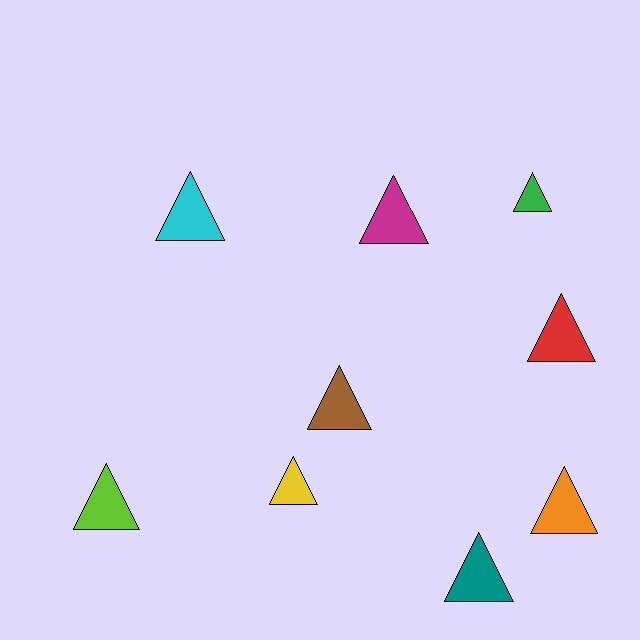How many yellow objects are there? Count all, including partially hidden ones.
There is 1 yellow object.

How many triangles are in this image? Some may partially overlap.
There are 9 triangles.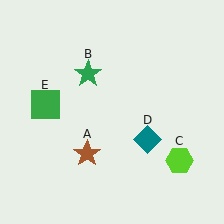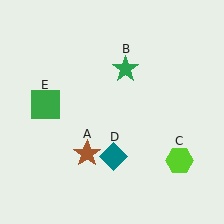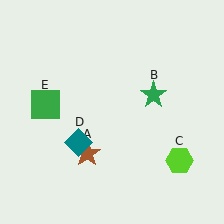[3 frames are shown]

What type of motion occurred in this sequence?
The green star (object B), teal diamond (object D) rotated clockwise around the center of the scene.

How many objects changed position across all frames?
2 objects changed position: green star (object B), teal diamond (object D).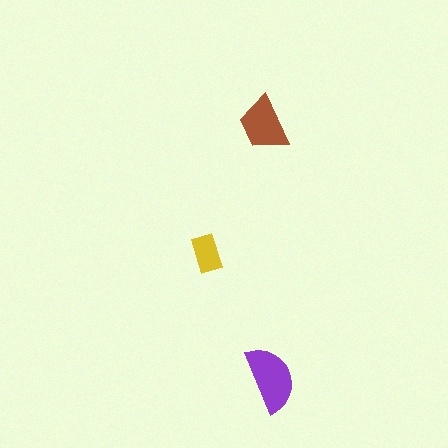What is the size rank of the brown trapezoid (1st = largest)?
2nd.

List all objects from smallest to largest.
The yellow rectangle, the brown trapezoid, the purple semicircle.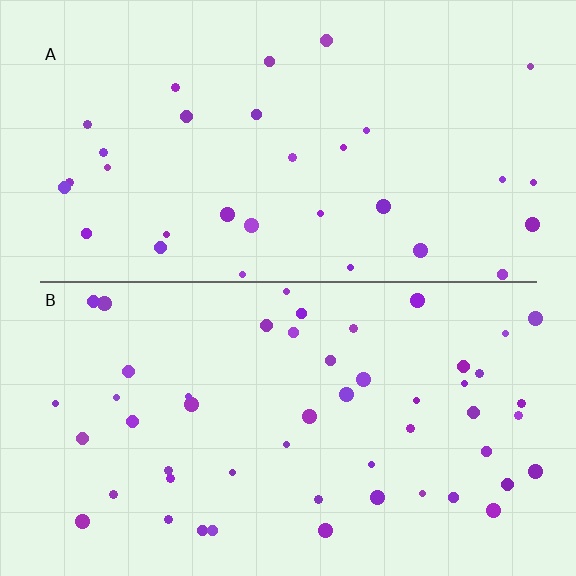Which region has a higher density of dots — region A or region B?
B (the bottom).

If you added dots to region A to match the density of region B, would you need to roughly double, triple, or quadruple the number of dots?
Approximately double.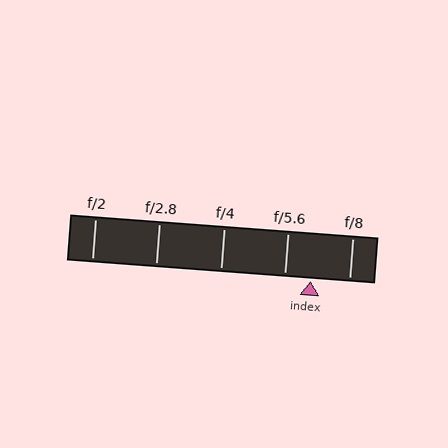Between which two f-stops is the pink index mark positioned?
The index mark is between f/5.6 and f/8.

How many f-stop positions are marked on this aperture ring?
There are 5 f-stop positions marked.